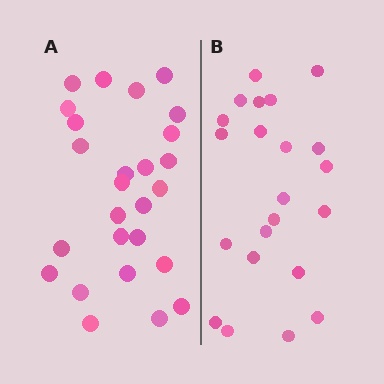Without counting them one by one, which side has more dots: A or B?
Region A (the left region) has more dots.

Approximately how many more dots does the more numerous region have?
Region A has about 4 more dots than region B.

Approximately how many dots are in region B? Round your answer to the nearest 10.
About 20 dots. (The exact count is 22, which rounds to 20.)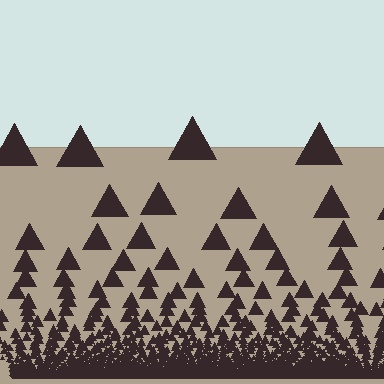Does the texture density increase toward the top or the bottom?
Density increases toward the bottom.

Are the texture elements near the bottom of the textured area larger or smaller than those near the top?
Smaller. The gradient is inverted — elements near the bottom are smaller and denser.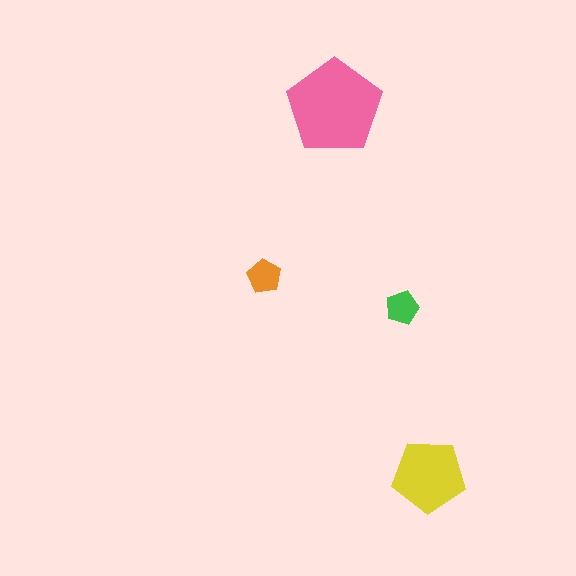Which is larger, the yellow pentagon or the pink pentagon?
The pink one.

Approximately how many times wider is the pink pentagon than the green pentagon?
About 3 times wider.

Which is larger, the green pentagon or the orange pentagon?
The orange one.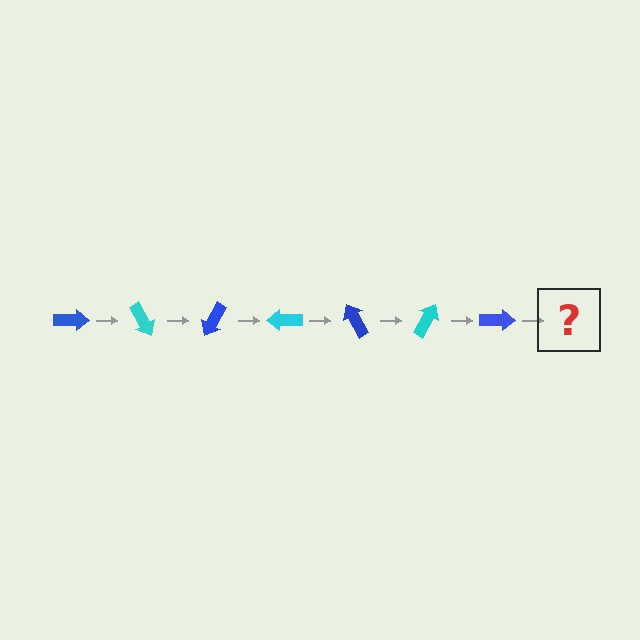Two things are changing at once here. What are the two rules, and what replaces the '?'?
The two rules are that it rotates 60 degrees each step and the color cycles through blue and cyan. The '?' should be a cyan arrow, rotated 420 degrees from the start.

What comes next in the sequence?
The next element should be a cyan arrow, rotated 420 degrees from the start.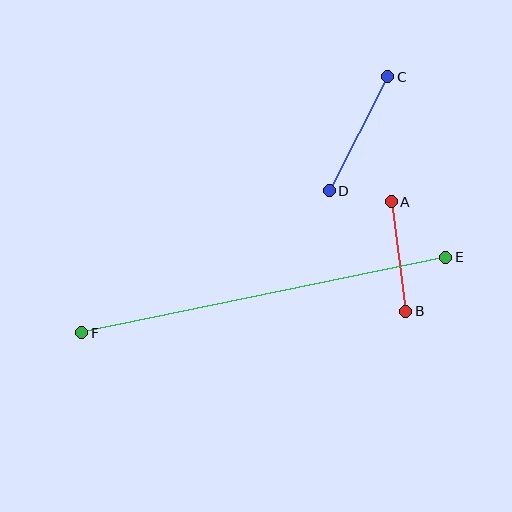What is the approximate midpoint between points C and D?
The midpoint is at approximately (358, 134) pixels.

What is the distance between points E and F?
The distance is approximately 371 pixels.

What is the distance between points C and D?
The distance is approximately 128 pixels.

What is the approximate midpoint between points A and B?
The midpoint is at approximately (398, 257) pixels.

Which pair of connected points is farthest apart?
Points E and F are farthest apart.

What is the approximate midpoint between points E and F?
The midpoint is at approximately (264, 295) pixels.